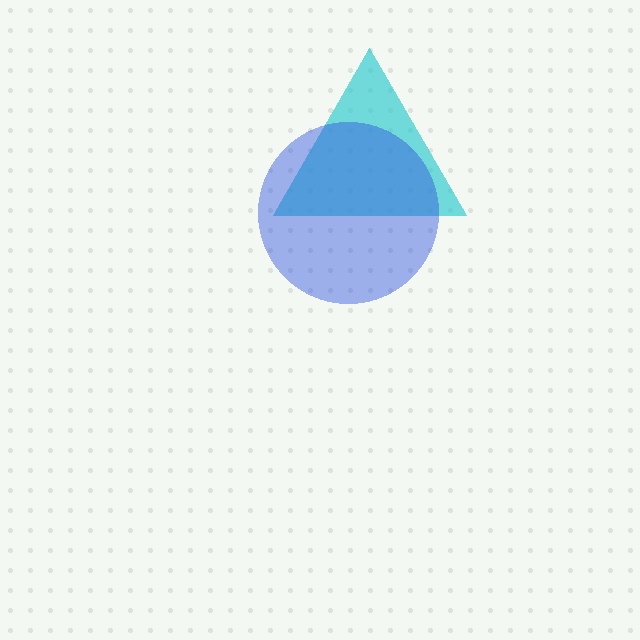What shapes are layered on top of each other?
The layered shapes are: a cyan triangle, a blue circle.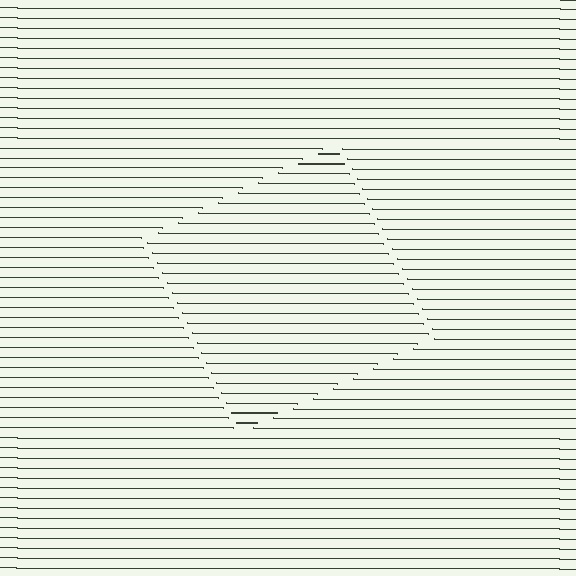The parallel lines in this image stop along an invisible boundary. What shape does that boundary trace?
An illusory square. The interior of the shape contains the same grating, shifted by half a period — the contour is defined by the phase discontinuity where line-ends from the inner and outer gratings abut.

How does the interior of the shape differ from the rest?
The interior of the shape contains the same grating, shifted by half a period — the contour is defined by the phase discontinuity where line-ends from the inner and outer gratings abut.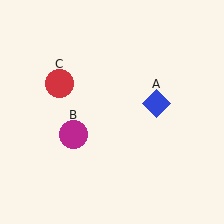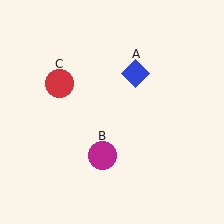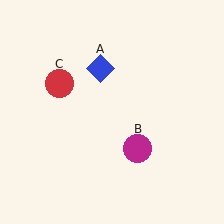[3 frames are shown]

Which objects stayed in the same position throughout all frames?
Red circle (object C) remained stationary.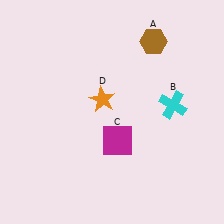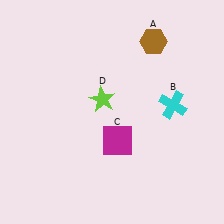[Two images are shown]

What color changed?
The star (D) changed from orange in Image 1 to lime in Image 2.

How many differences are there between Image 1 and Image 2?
There is 1 difference between the two images.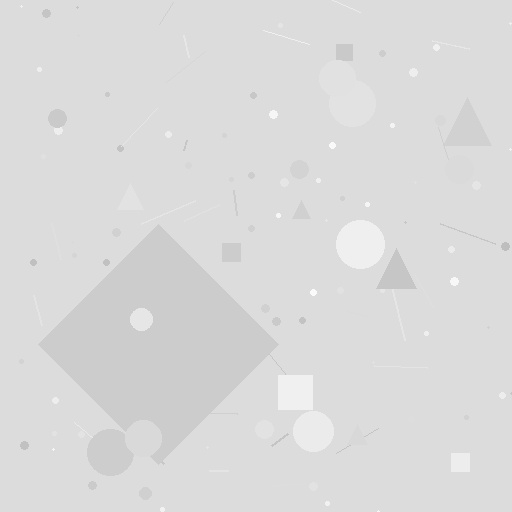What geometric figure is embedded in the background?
A diamond is embedded in the background.